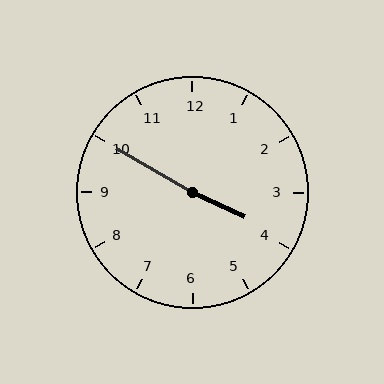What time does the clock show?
3:50.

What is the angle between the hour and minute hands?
Approximately 175 degrees.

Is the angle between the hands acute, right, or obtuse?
It is obtuse.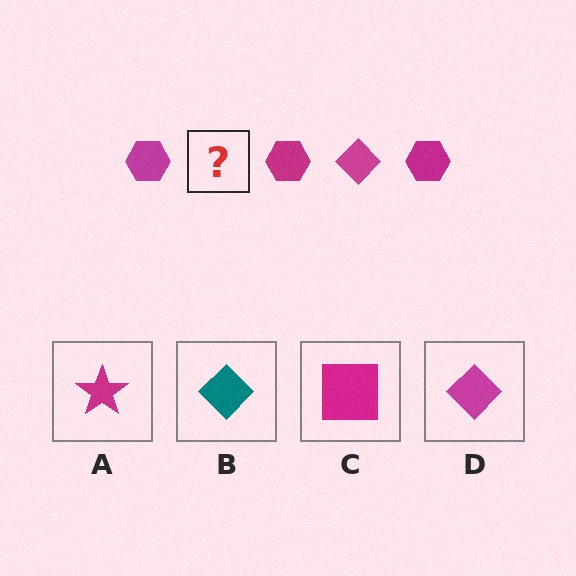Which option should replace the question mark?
Option D.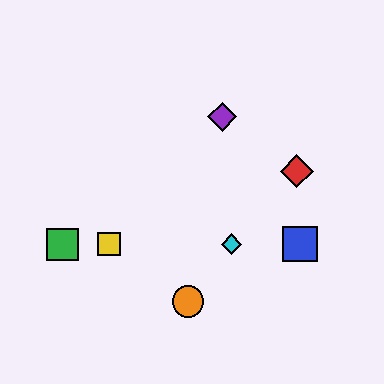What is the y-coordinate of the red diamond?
The red diamond is at y≈171.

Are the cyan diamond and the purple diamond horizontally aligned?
No, the cyan diamond is at y≈244 and the purple diamond is at y≈117.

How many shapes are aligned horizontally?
4 shapes (the blue square, the green square, the yellow square, the cyan diamond) are aligned horizontally.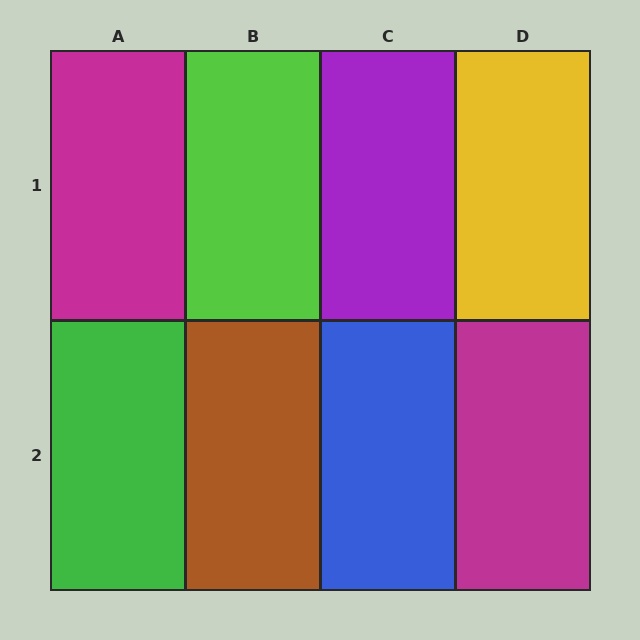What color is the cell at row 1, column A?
Magenta.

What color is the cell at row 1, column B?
Lime.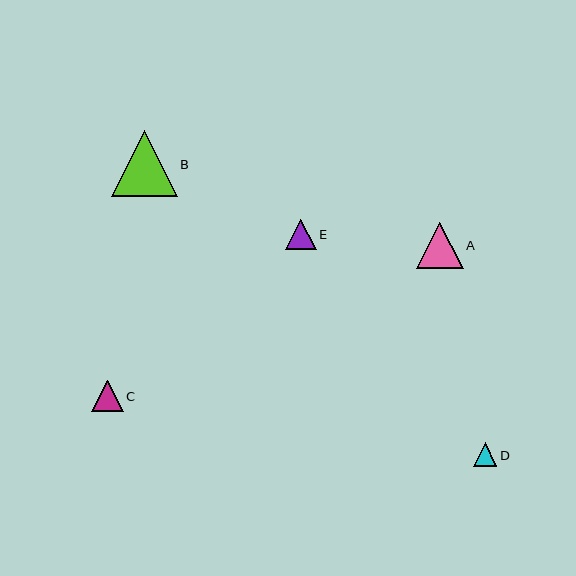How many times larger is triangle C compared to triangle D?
Triangle C is approximately 1.3 times the size of triangle D.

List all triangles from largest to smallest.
From largest to smallest: B, A, C, E, D.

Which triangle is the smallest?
Triangle D is the smallest with a size of approximately 24 pixels.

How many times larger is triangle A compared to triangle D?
Triangle A is approximately 2.0 times the size of triangle D.